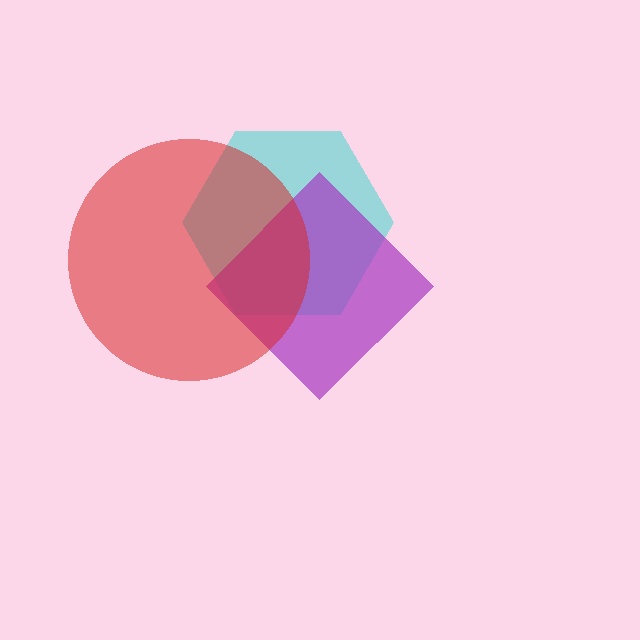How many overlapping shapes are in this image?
There are 3 overlapping shapes in the image.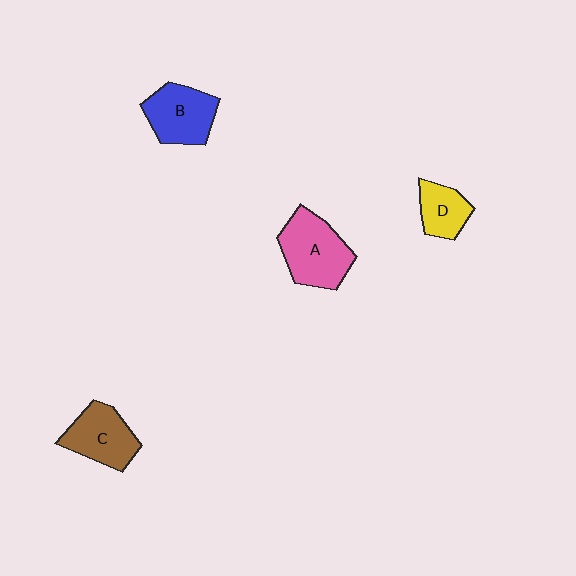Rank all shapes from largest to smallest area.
From largest to smallest: A (pink), B (blue), C (brown), D (yellow).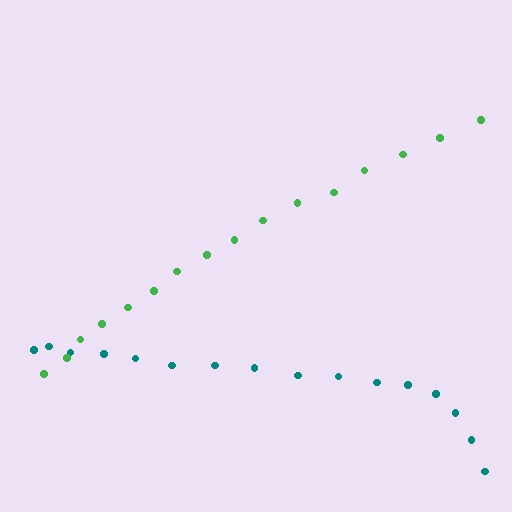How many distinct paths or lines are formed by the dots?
There are 2 distinct paths.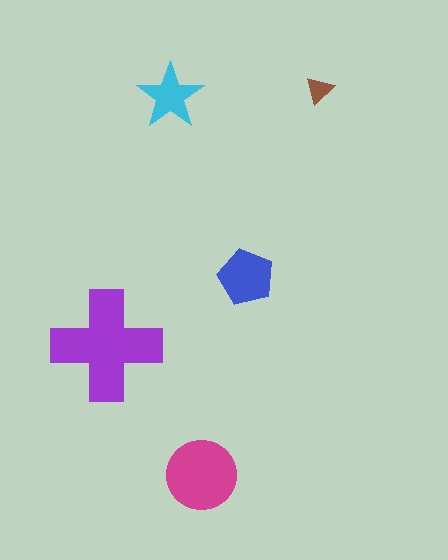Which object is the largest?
The purple cross.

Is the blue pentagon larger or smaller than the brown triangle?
Larger.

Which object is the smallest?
The brown triangle.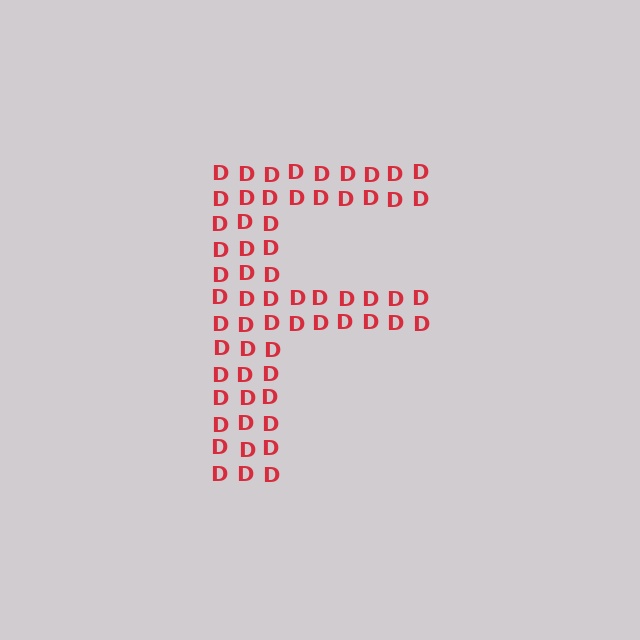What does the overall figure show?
The overall figure shows the letter F.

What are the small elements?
The small elements are letter D's.